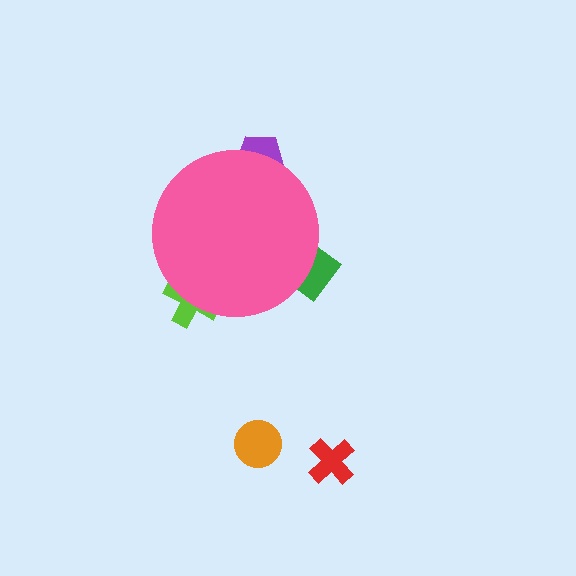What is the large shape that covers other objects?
A pink circle.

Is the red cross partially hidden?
No, the red cross is fully visible.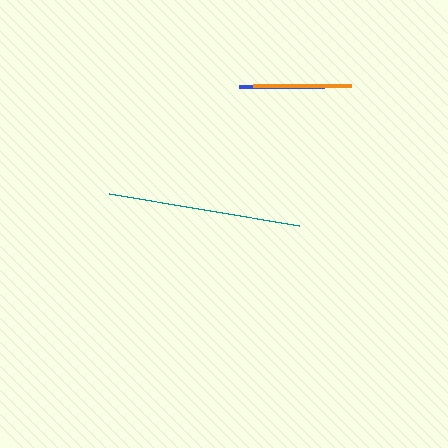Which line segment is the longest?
The teal line is the longest at approximately 192 pixels.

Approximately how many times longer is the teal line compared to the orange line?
The teal line is approximately 2.0 times the length of the orange line.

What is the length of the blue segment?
The blue segment is approximately 85 pixels long.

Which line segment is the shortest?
The blue line is the shortest at approximately 85 pixels.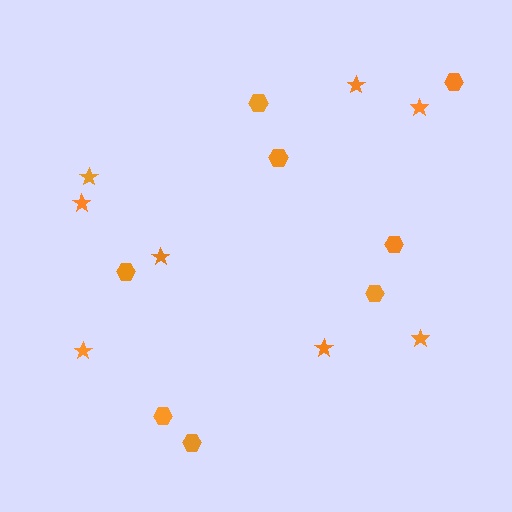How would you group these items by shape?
There are 2 groups: one group of hexagons (8) and one group of stars (8).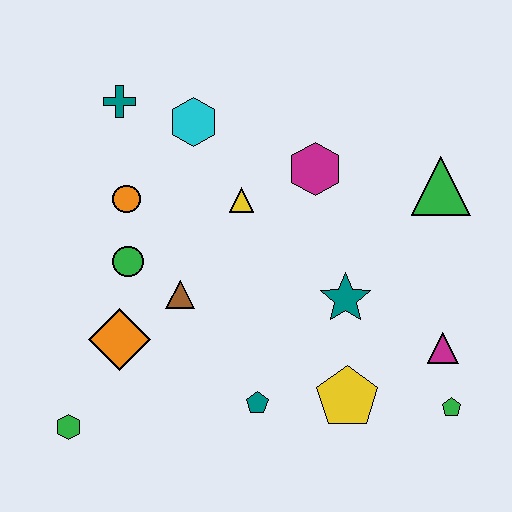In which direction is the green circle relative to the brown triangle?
The green circle is to the left of the brown triangle.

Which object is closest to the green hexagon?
The orange diamond is closest to the green hexagon.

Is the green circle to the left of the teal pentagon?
Yes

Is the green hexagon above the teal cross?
No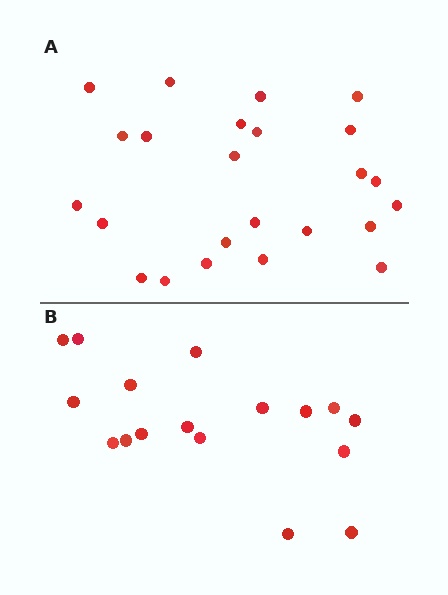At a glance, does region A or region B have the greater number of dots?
Region A (the top region) has more dots.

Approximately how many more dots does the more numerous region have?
Region A has roughly 8 or so more dots than region B.